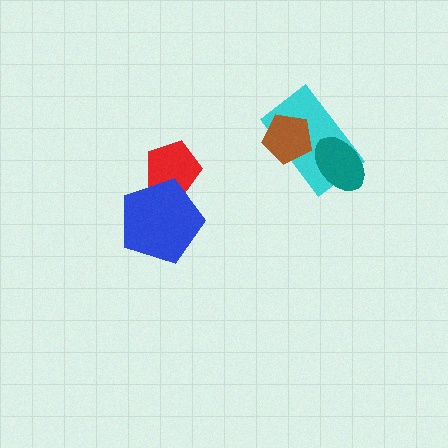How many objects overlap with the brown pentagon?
1 object overlaps with the brown pentagon.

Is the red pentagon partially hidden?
Yes, it is partially covered by another shape.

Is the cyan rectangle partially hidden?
Yes, it is partially covered by another shape.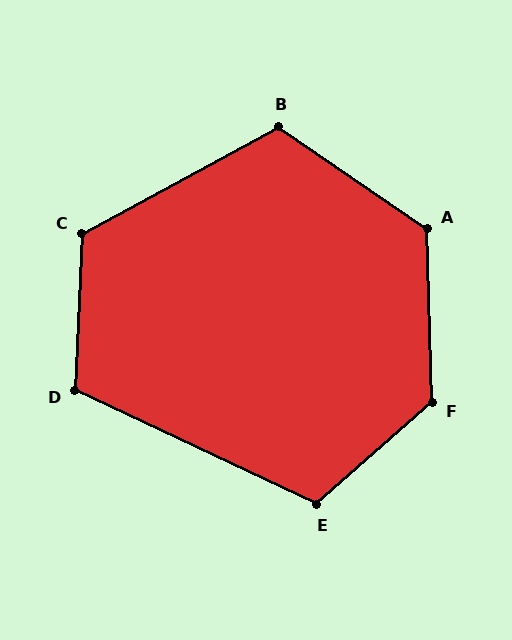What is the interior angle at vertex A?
Approximately 126 degrees (obtuse).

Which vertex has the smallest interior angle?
D, at approximately 113 degrees.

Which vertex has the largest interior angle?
F, at approximately 130 degrees.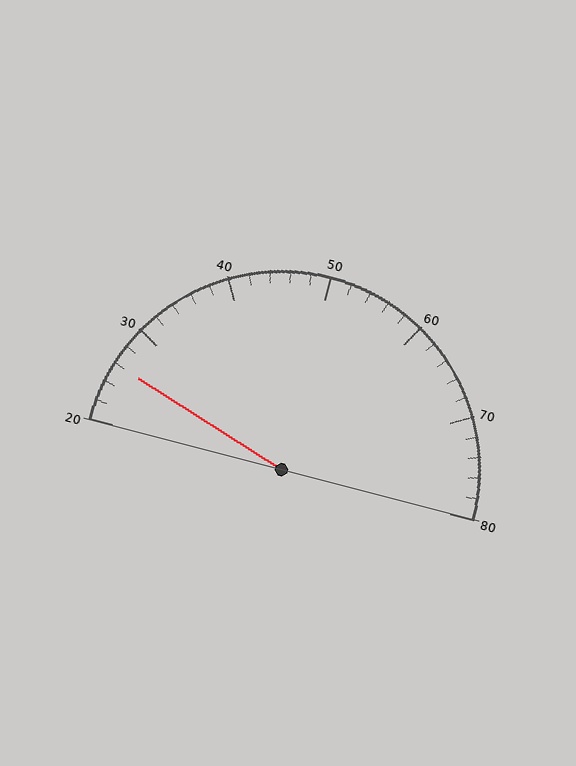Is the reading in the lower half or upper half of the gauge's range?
The reading is in the lower half of the range (20 to 80).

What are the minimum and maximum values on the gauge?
The gauge ranges from 20 to 80.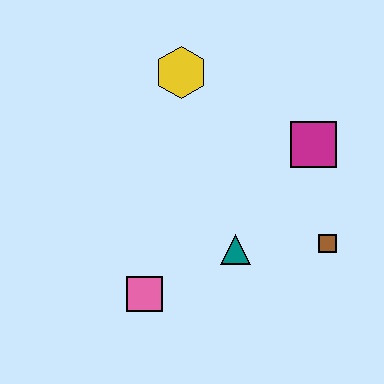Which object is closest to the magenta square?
The brown square is closest to the magenta square.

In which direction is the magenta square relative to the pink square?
The magenta square is to the right of the pink square.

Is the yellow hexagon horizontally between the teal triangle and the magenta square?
No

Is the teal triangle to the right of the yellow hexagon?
Yes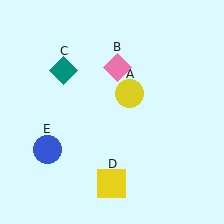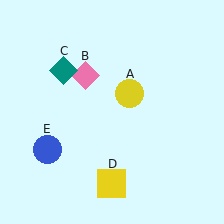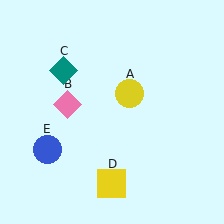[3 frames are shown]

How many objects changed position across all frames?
1 object changed position: pink diamond (object B).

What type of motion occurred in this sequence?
The pink diamond (object B) rotated counterclockwise around the center of the scene.